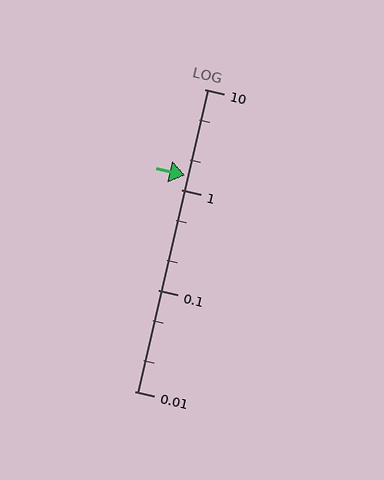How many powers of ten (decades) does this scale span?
The scale spans 3 decades, from 0.01 to 10.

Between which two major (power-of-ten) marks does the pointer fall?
The pointer is between 1 and 10.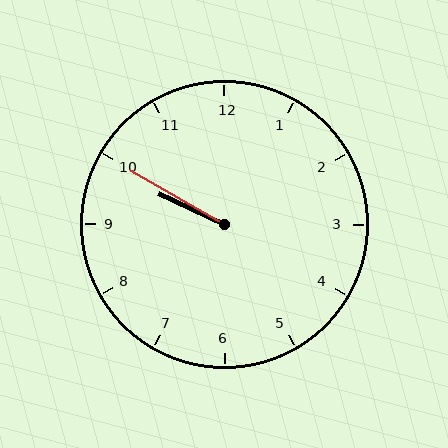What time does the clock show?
9:50.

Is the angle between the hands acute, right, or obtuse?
It is acute.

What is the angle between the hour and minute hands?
Approximately 5 degrees.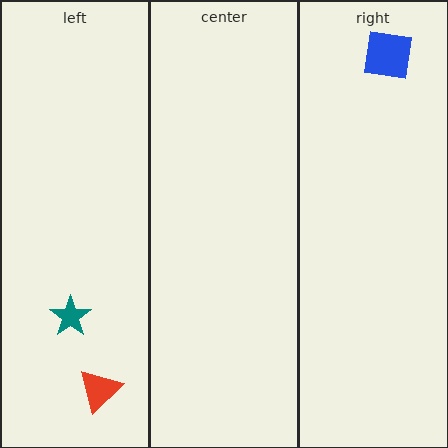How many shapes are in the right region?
1.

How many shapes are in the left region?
2.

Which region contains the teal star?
The left region.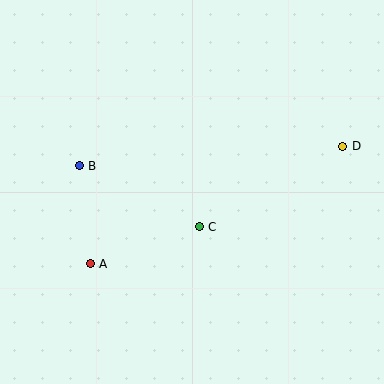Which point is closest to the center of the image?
Point C at (199, 227) is closest to the center.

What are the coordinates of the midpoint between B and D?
The midpoint between B and D is at (211, 156).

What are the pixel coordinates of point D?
Point D is at (343, 146).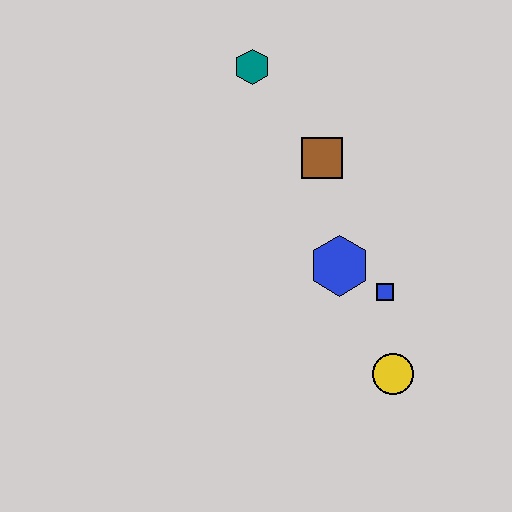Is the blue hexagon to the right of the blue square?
No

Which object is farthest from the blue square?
The teal hexagon is farthest from the blue square.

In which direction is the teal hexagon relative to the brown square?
The teal hexagon is above the brown square.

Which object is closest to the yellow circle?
The blue square is closest to the yellow circle.